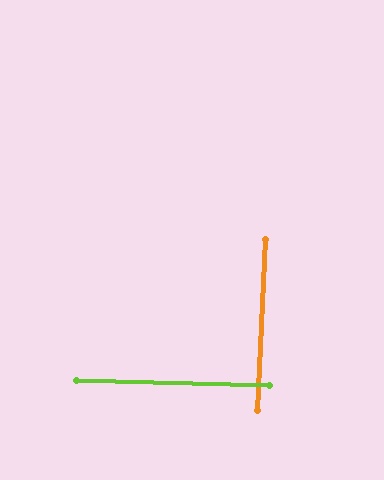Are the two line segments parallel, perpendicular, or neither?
Perpendicular — they meet at approximately 89°.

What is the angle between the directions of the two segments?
Approximately 89 degrees.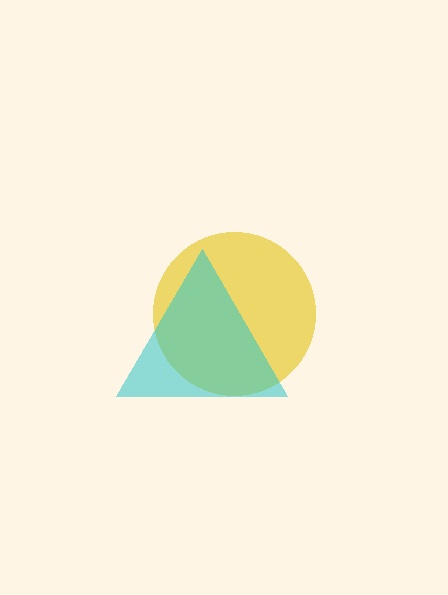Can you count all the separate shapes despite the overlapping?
Yes, there are 2 separate shapes.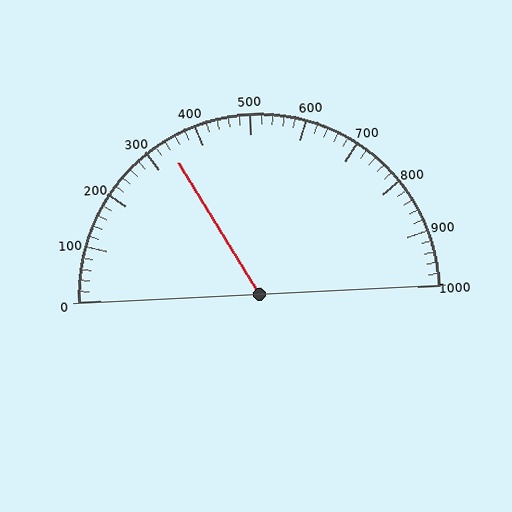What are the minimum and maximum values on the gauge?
The gauge ranges from 0 to 1000.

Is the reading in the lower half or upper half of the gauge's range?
The reading is in the lower half of the range (0 to 1000).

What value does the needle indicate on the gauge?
The needle indicates approximately 340.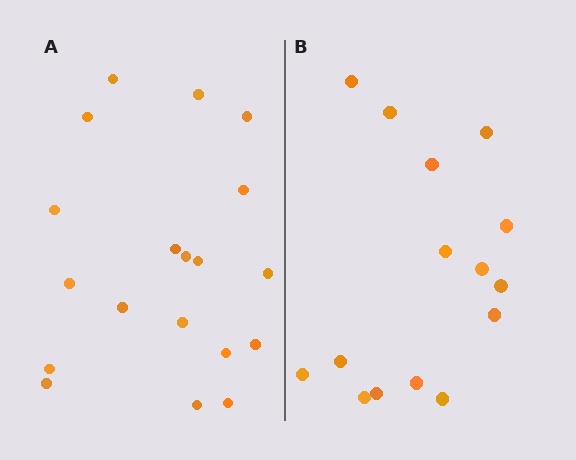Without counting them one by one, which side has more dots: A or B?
Region A (the left region) has more dots.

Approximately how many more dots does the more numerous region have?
Region A has about 4 more dots than region B.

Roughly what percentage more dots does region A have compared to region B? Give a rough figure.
About 25% more.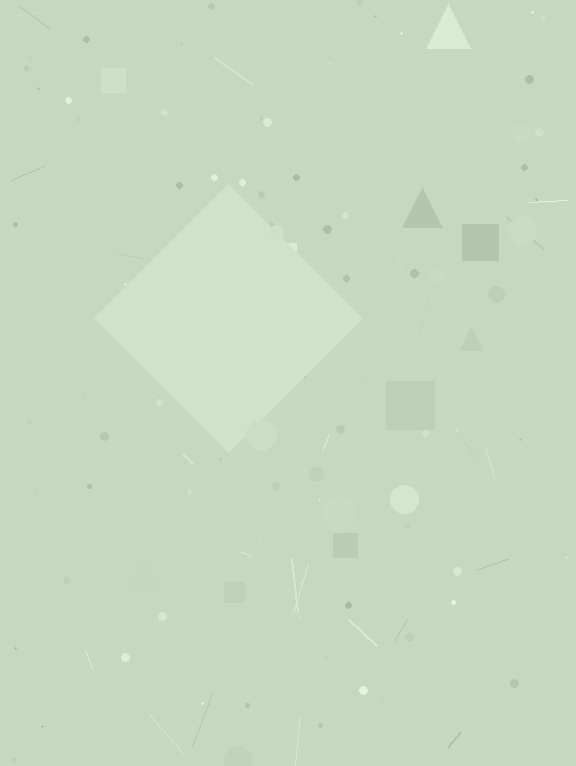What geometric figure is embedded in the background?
A diamond is embedded in the background.